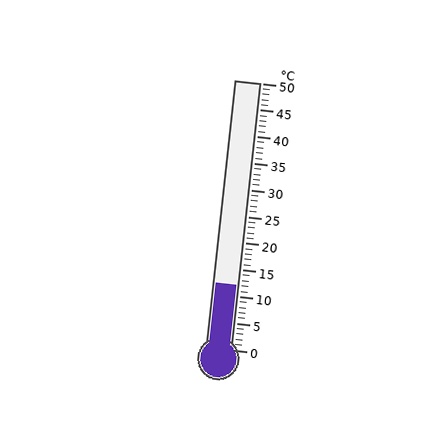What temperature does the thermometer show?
The thermometer shows approximately 12°C.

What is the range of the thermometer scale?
The thermometer scale ranges from 0°C to 50°C.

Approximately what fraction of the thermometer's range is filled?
The thermometer is filled to approximately 25% of its range.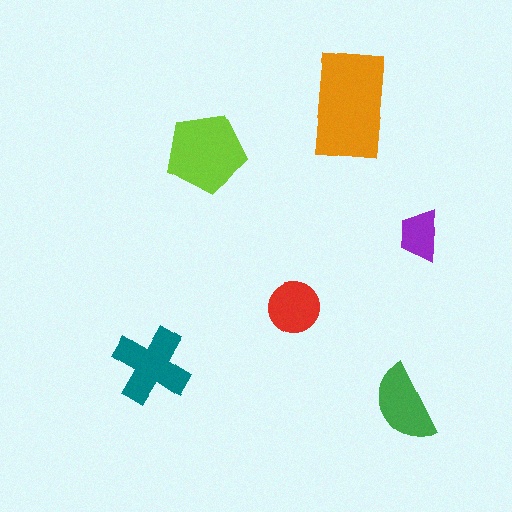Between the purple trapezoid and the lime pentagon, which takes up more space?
The lime pentagon.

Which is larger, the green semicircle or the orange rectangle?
The orange rectangle.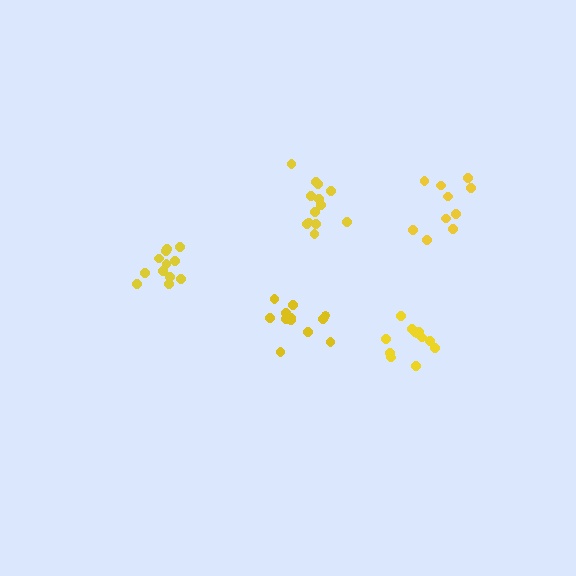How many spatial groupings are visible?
There are 5 spatial groupings.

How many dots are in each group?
Group 1: 10 dots, Group 2: 12 dots, Group 3: 14 dots, Group 4: 12 dots, Group 5: 12 dots (60 total).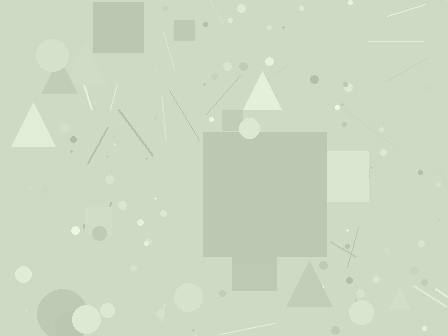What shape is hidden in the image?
A square is hidden in the image.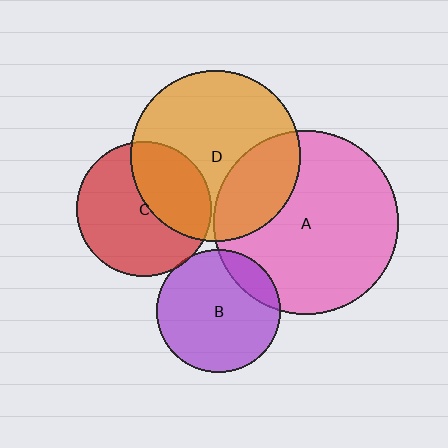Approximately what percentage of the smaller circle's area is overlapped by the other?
Approximately 40%.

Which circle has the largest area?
Circle A (pink).